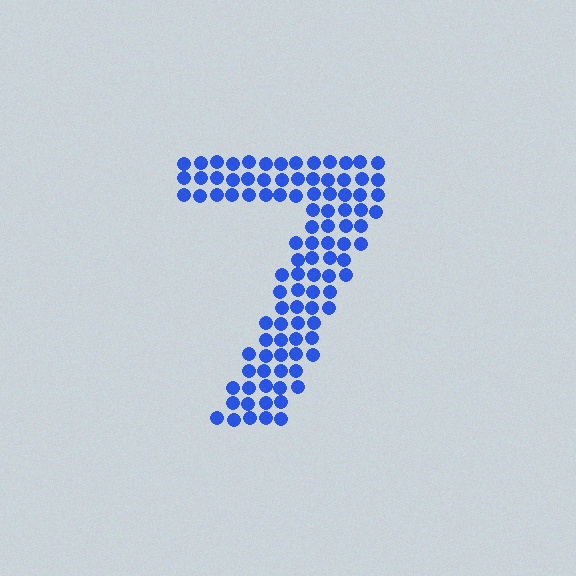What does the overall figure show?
The overall figure shows the digit 7.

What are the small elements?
The small elements are circles.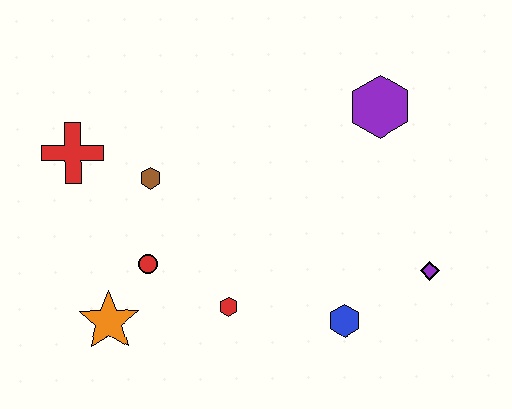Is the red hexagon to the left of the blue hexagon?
Yes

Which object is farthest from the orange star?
The purple hexagon is farthest from the orange star.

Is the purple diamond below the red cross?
Yes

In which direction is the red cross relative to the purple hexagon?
The red cross is to the left of the purple hexagon.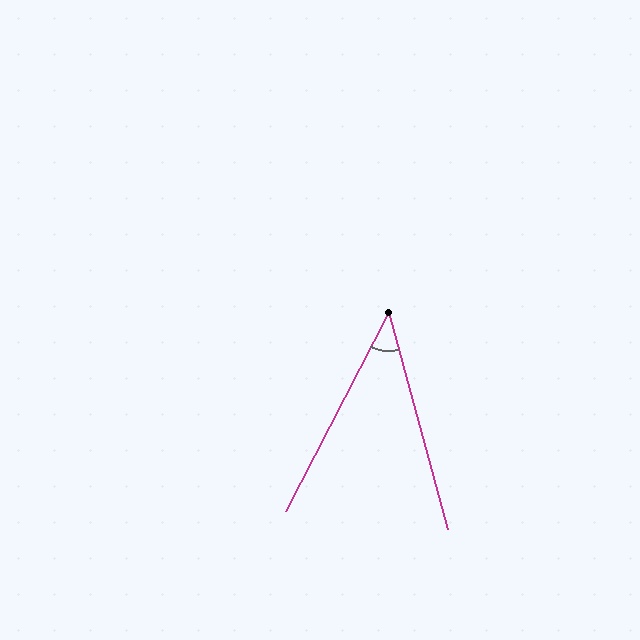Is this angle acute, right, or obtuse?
It is acute.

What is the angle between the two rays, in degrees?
Approximately 43 degrees.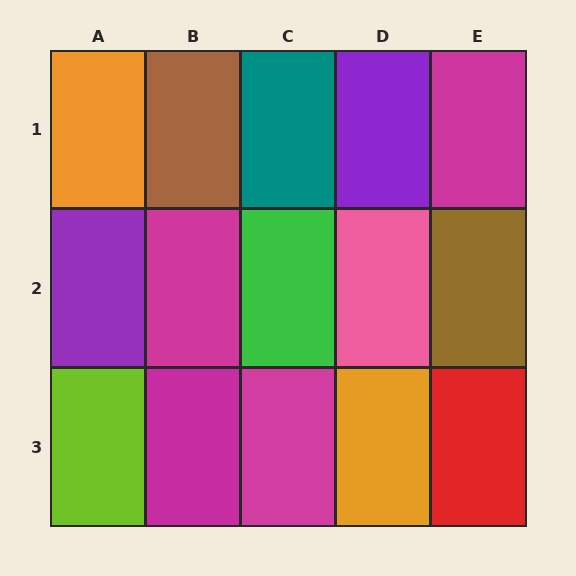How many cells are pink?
1 cell is pink.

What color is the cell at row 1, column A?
Orange.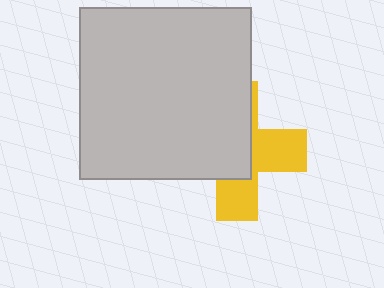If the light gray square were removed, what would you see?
You would see the complete yellow cross.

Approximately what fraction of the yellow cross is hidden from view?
Roughly 55% of the yellow cross is hidden behind the light gray square.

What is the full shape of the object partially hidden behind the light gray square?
The partially hidden object is a yellow cross.